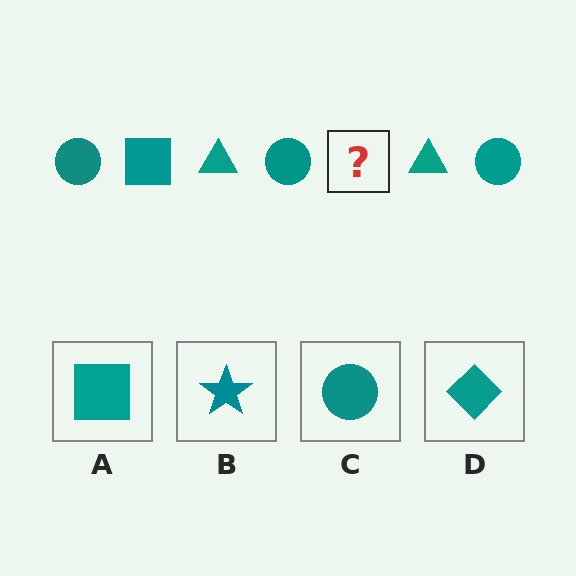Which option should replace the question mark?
Option A.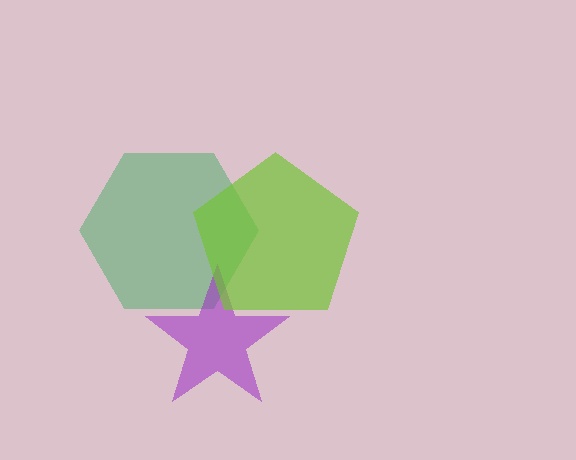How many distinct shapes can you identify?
There are 3 distinct shapes: a green hexagon, a purple star, a lime pentagon.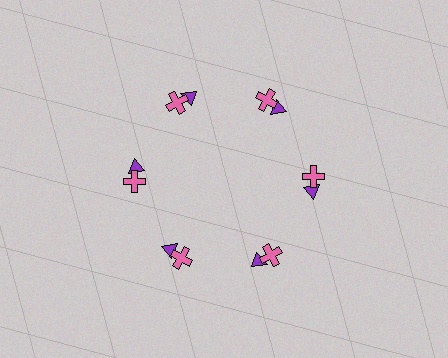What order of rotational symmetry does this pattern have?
This pattern has 6-fold rotational symmetry.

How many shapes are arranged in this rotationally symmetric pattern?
There are 12 shapes, arranged in 6 groups of 2.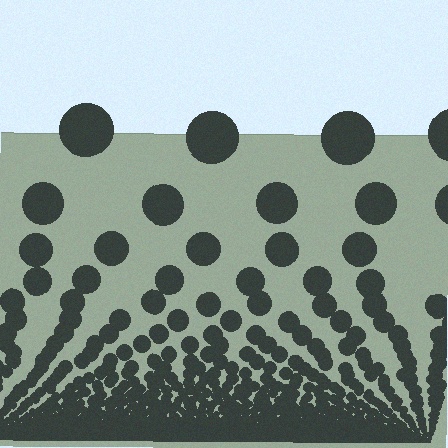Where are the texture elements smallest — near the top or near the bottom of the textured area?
Near the bottom.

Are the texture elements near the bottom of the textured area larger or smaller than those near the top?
Smaller. The gradient is inverted — elements near the bottom are smaller and denser.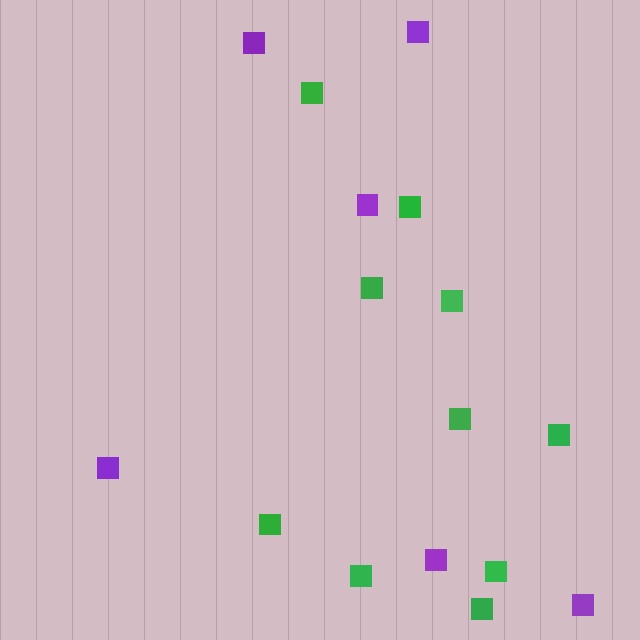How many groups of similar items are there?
There are 2 groups: one group of purple squares (6) and one group of green squares (10).